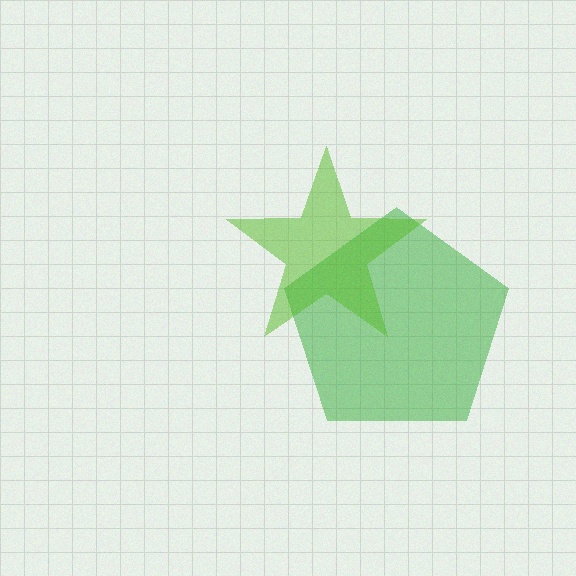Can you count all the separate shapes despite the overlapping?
Yes, there are 2 separate shapes.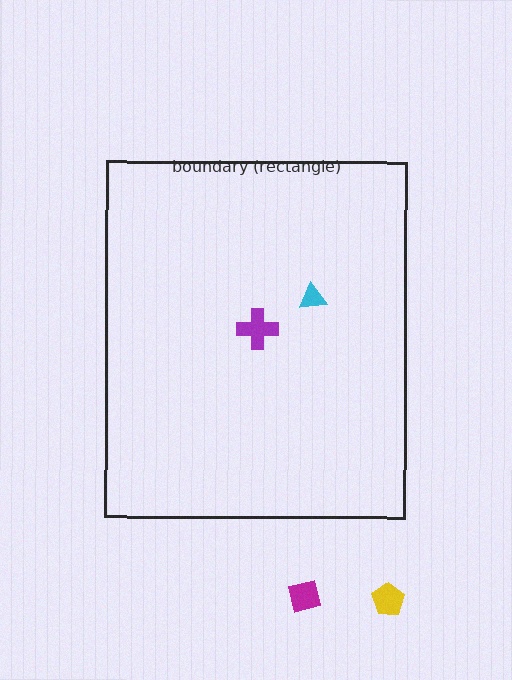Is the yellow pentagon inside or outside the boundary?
Outside.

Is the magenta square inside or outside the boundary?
Outside.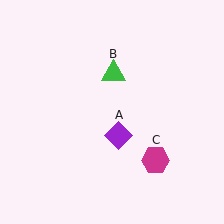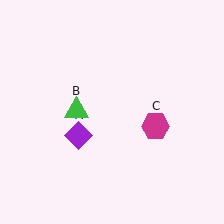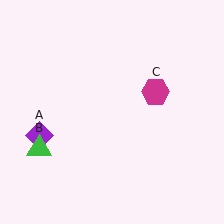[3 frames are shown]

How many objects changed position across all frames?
3 objects changed position: purple diamond (object A), green triangle (object B), magenta hexagon (object C).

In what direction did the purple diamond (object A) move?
The purple diamond (object A) moved left.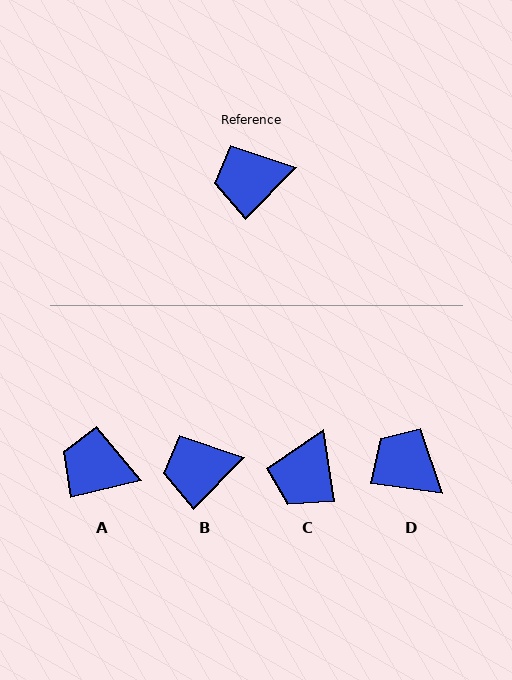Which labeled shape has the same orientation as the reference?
B.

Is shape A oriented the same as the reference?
No, it is off by about 32 degrees.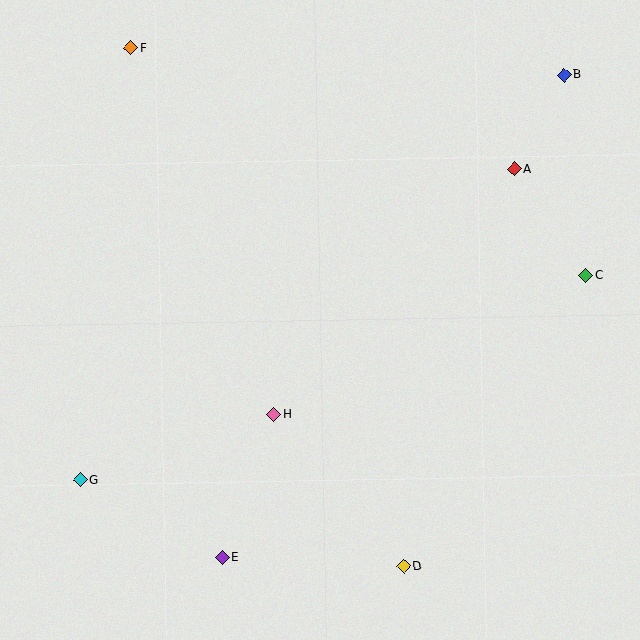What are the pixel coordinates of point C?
Point C is at (586, 275).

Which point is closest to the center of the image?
Point H at (273, 414) is closest to the center.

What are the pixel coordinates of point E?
Point E is at (222, 557).